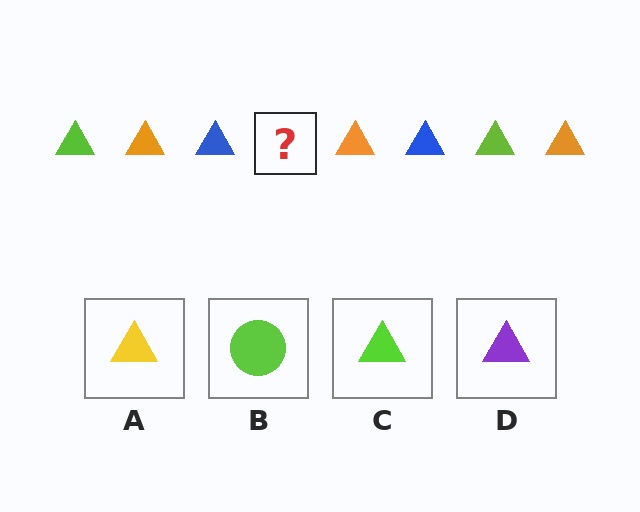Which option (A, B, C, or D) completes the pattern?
C.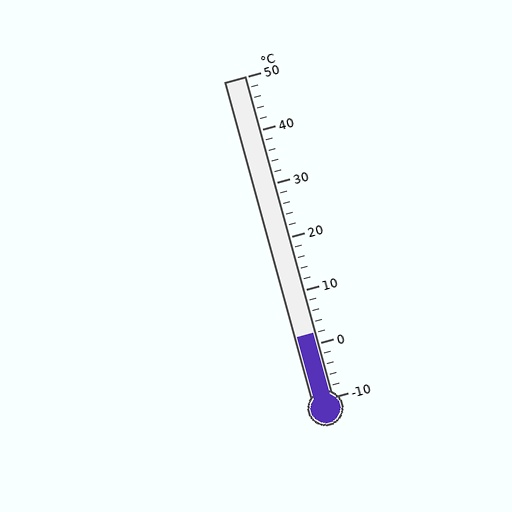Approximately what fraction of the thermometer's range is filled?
The thermometer is filled to approximately 20% of its range.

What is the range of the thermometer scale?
The thermometer scale ranges from -10°C to 50°C.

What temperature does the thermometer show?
The thermometer shows approximately 2°C.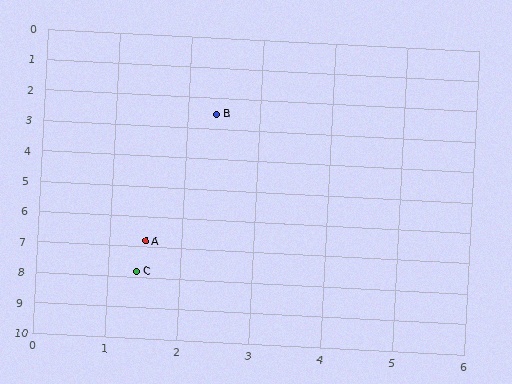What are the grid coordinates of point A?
Point A is at approximately (1.5, 6.8).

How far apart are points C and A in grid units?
Points C and A are about 1.0 grid units apart.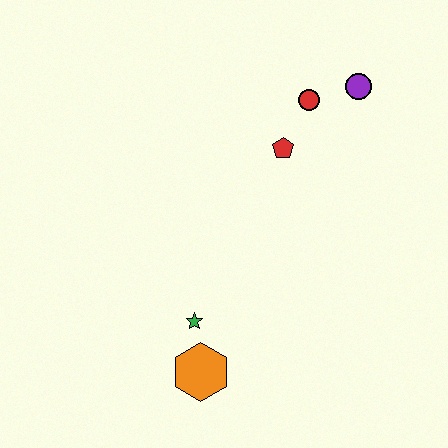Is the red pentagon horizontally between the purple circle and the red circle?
No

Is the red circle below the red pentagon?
No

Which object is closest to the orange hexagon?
The green star is closest to the orange hexagon.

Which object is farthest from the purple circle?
The orange hexagon is farthest from the purple circle.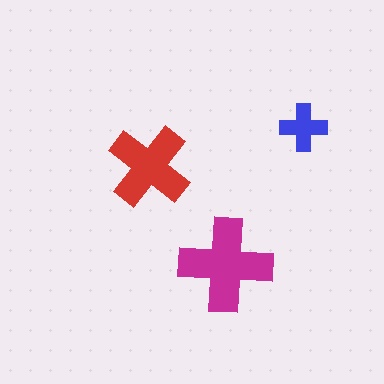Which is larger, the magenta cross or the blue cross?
The magenta one.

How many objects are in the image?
There are 3 objects in the image.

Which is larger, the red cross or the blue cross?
The red one.